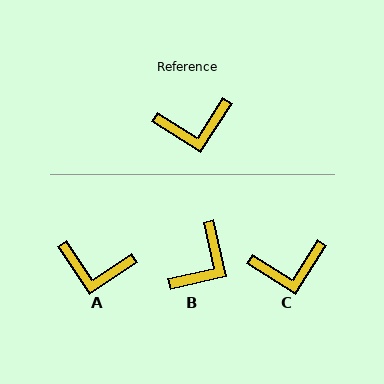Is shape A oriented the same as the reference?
No, it is off by about 24 degrees.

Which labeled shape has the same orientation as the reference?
C.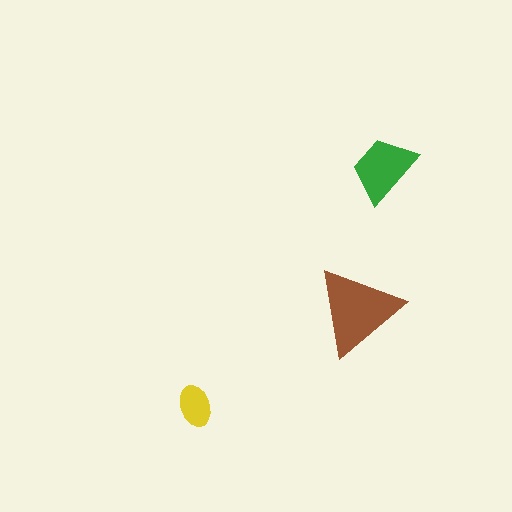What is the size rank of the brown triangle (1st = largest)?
1st.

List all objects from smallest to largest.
The yellow ellipse, the green trapezoid, the brown triangle.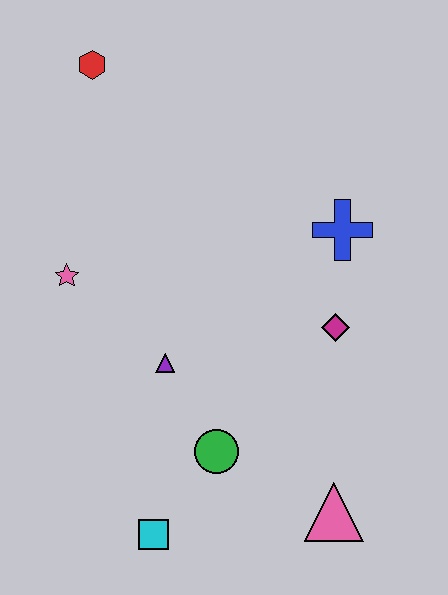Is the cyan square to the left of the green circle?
Yes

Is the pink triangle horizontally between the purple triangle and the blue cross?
Yes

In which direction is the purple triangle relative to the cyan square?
The purple triangle is above the cyan square.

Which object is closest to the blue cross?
The magenta diamond is closest to the blue cross.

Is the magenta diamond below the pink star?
Yes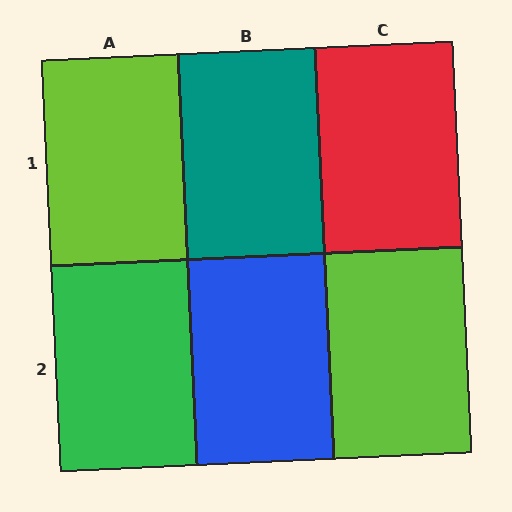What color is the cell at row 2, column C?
Lime.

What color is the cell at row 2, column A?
Green.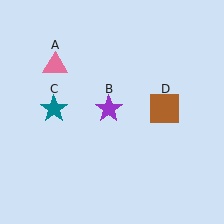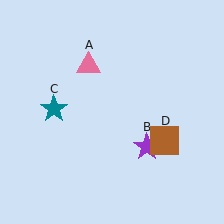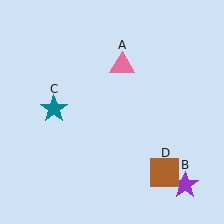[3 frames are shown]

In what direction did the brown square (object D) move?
The brown square (object D) moved down.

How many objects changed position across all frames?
3 objects changed position: pink triangle (object A), purple star (object B), brown square (object D).